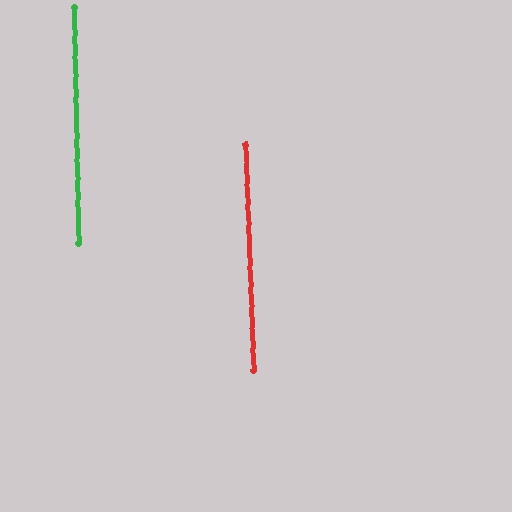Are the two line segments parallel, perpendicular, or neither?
Parallel — their directions differ by only 0.9°.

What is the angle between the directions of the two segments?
Approximately 1 degree.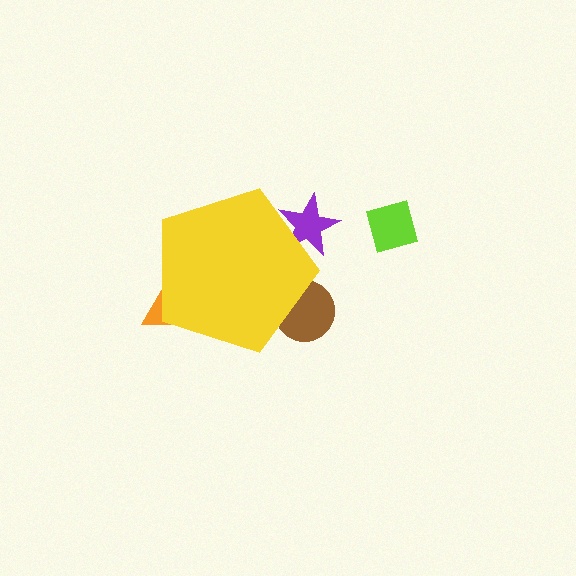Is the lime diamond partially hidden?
No, the lime diamond is fully visible.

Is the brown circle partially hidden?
Yes, the brown circle is partially hidden behind the yellow pentagon.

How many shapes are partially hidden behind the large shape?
3 shapes are partially hidden.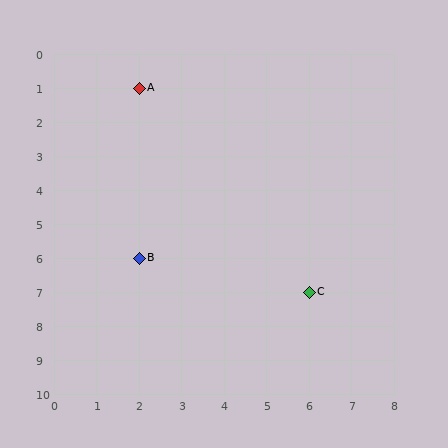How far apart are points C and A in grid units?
Points C and A are 4 columns and 6 rows apart (about 7.2 grid units diagonally).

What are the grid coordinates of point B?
Point B is at grid coordinates (2, 6).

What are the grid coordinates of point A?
Point A is at grid coordinates (2, 1).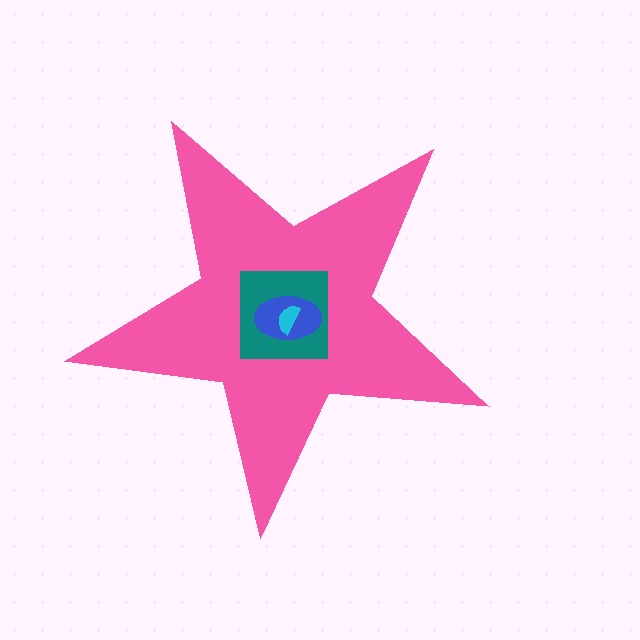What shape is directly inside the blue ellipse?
The cyan semicircle.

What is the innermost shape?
The cyan semicircle.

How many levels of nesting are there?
4.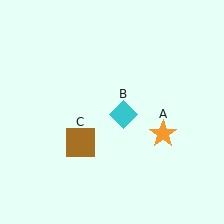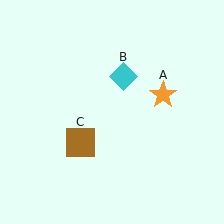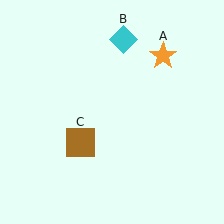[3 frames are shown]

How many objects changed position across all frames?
2 objects changed position: orange star (object A), cyan diamond (object B).